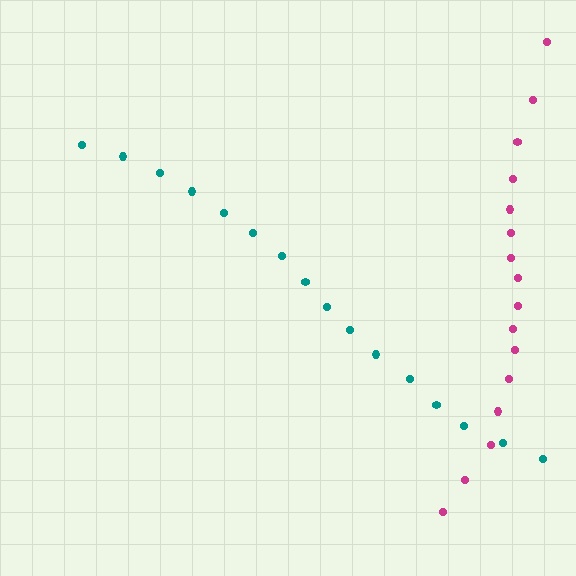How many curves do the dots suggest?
There are 2 distinct paths.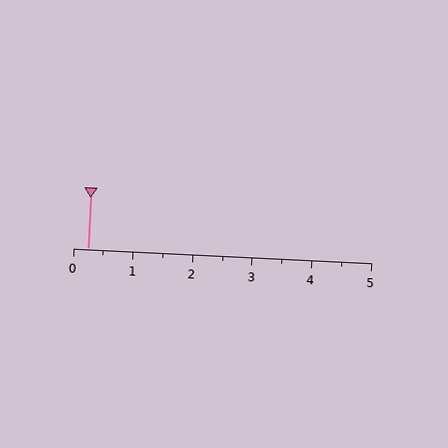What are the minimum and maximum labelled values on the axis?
The axis runs from 0 to 5.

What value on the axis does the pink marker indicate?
The marker indicates approximately 0.2.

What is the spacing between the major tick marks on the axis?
The major ticks are spaced 1 apart.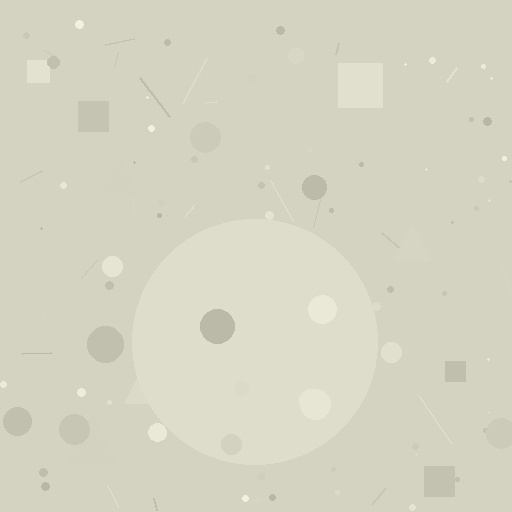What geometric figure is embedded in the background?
A circle is embedded in the background.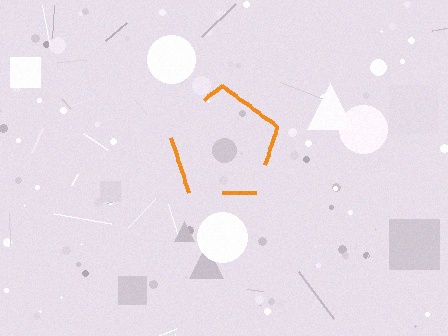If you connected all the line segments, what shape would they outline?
They would outline a pentagon.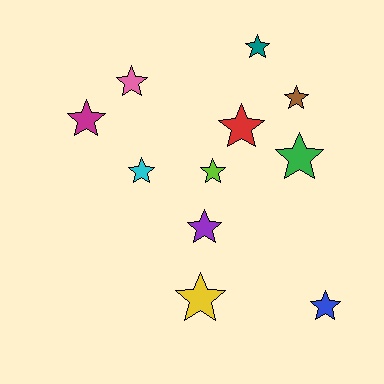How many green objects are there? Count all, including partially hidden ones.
There is 1 green object.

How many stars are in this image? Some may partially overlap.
There are 11 stars.